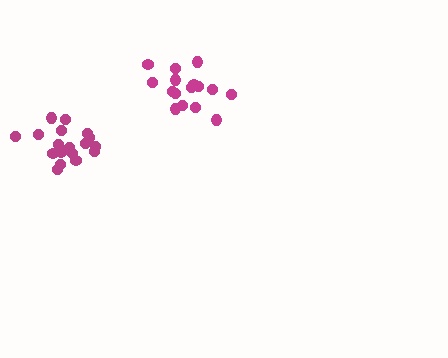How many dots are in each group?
Group 1: 19 dots, Group 2: 16 dots (35 total).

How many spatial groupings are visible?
There are 2 spatial groupings.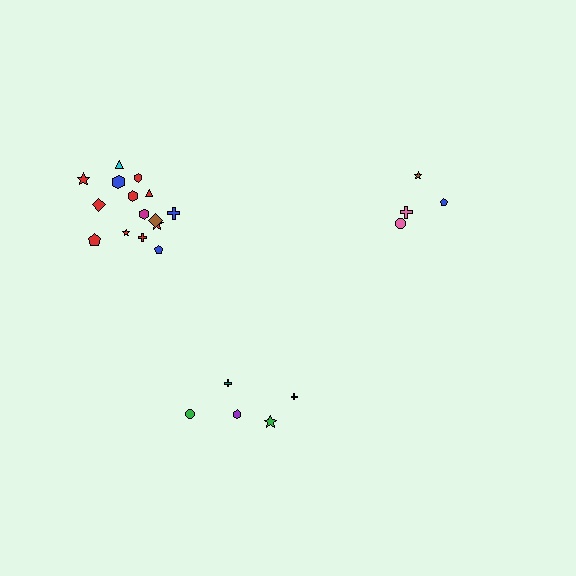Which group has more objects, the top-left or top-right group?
The top-left group.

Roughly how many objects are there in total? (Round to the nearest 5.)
Roughly 25 objects in total.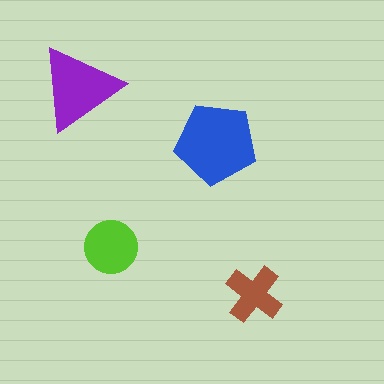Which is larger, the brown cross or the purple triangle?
The purple triangle.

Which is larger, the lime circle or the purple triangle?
The purple triangle.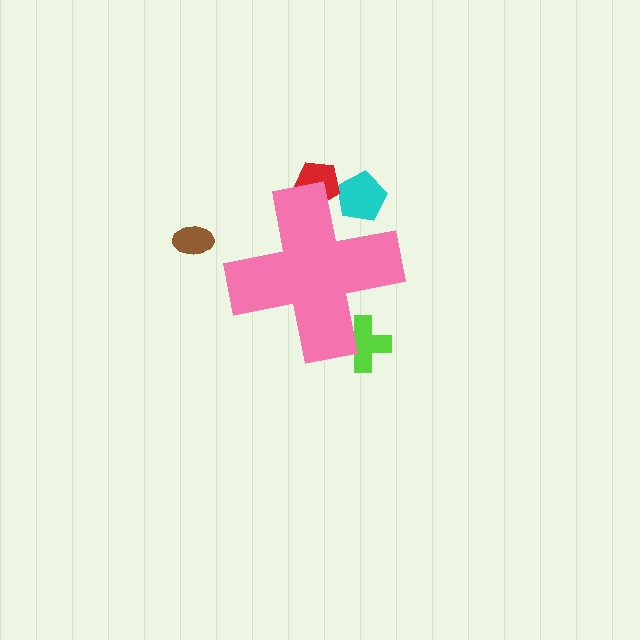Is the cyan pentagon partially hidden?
Yes, the cyan pentagon is partially hidden behind the pink cross.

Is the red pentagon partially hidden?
Yes, the red pentagon is partially hidden behind the pink cross.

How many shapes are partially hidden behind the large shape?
3 shapes are partially hidden.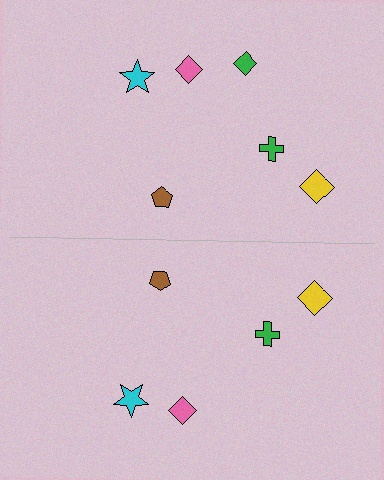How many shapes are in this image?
There are 11 shapes in this image.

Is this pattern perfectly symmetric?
No, the pattern is not perfectly symmetric. A green diamond is missing from the bottom side.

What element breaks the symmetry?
A green diamond is missing from the bottom side.